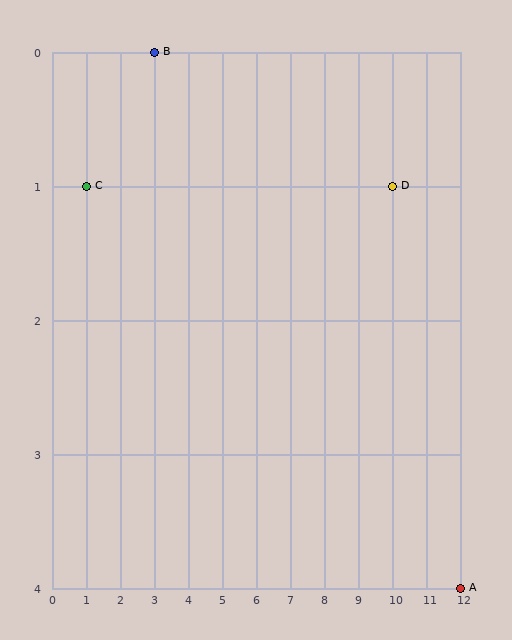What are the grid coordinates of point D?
Point D is at grid coordinates (10, 1).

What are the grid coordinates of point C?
Point C is at grid coordinates (1, 1).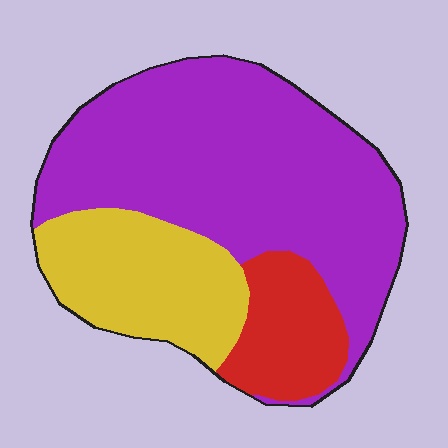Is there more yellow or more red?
Yellow.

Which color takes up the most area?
Purple, at roughly 60%.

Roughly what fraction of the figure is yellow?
Yellow covers around 25% of the figure.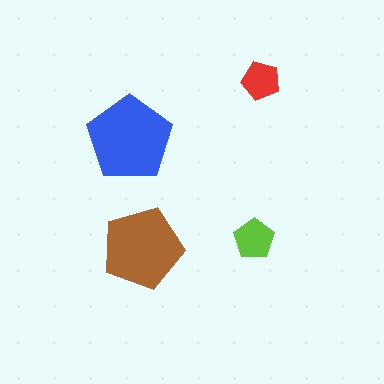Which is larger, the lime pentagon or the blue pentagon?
The blue one.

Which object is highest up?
The red pentagon is topmost.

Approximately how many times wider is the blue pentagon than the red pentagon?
About 2 times wider.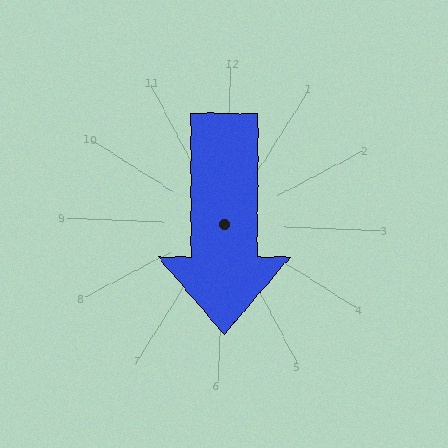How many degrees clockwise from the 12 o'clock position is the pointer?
Approximately 178 degrees.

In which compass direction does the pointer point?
South.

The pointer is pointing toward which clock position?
Roughly 6 o'clock.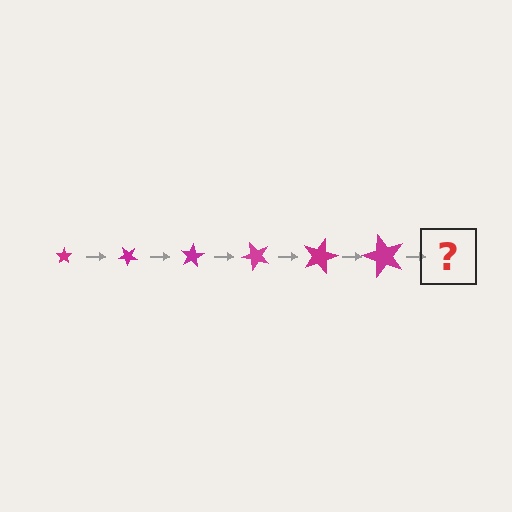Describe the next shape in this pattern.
It should be a star, larger than the previous one and rotated 240 degrees from the start.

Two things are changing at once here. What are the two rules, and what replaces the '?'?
The two rules are that the star grows larger each step and it rotates 40 degrees each step. The '?' should be a star, larger than the previous one and rotated 240 degrees from the start.